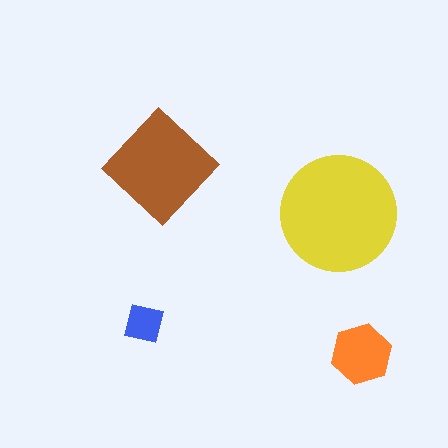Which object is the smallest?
The blue square.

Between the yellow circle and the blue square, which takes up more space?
The yellow circle.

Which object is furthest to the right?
The orange hexagon is rightmost.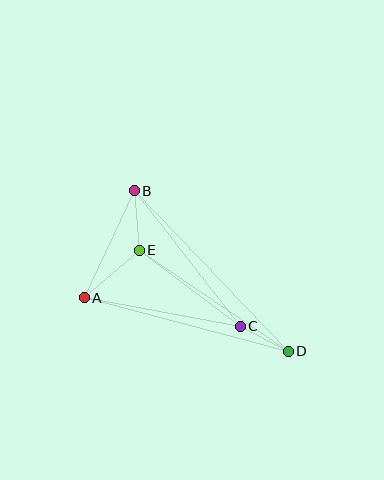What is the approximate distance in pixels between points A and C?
The distance between A and C is approximately 159 pixels.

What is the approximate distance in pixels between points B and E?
The distance between B and E is approximately 60 pixels.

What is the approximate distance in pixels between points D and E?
The distance between D and E is approximately 180 pixels.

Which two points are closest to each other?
Points C and D are closest to each other.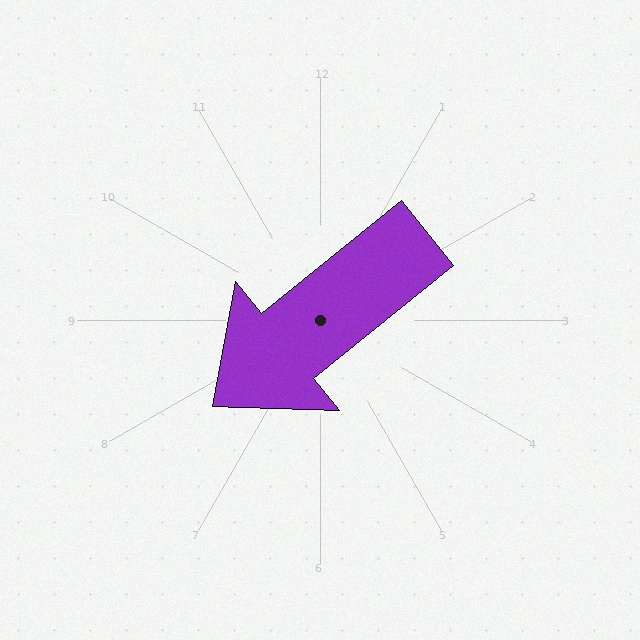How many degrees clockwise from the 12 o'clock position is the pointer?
Approximately 231 degrees.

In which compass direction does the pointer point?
Southwest.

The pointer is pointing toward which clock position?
Roughly 8 o'clock.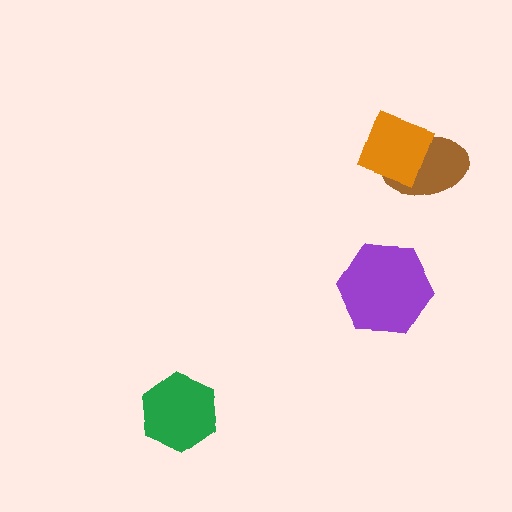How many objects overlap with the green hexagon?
0 objects overlap with the green hexagon.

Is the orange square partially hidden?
No, no other shape covers it.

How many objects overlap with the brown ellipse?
1 object overlaps with the brown ellipse.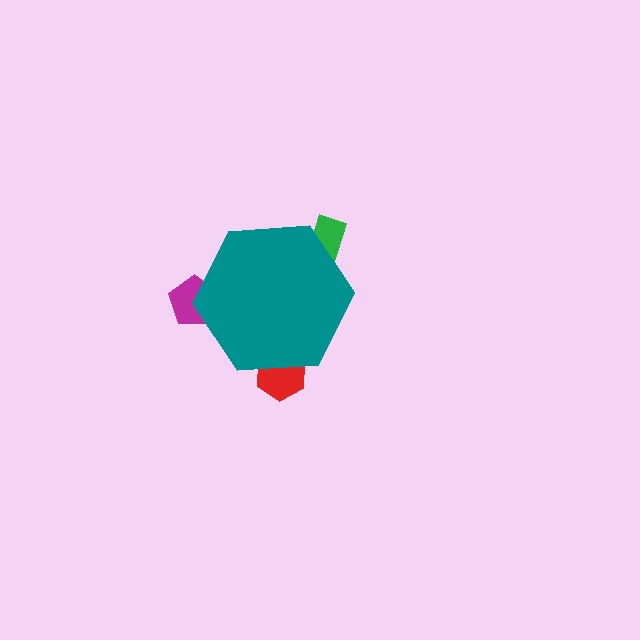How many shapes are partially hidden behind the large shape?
3 shapes are partially hidden.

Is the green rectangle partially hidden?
Yes, the green rectangle is partially hidden behind the teal hexagon.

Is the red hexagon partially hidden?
Yes, the red hexagon is partially hidden behind the teal hexagon.